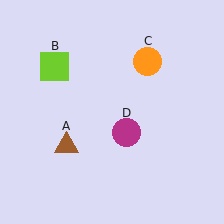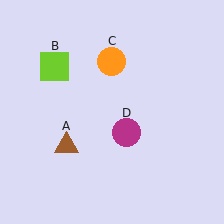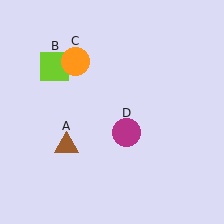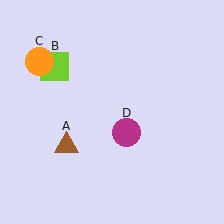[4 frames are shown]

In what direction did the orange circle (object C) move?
The orange circle (object C) moved left.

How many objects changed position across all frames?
1 object changed position: orange circle (object C).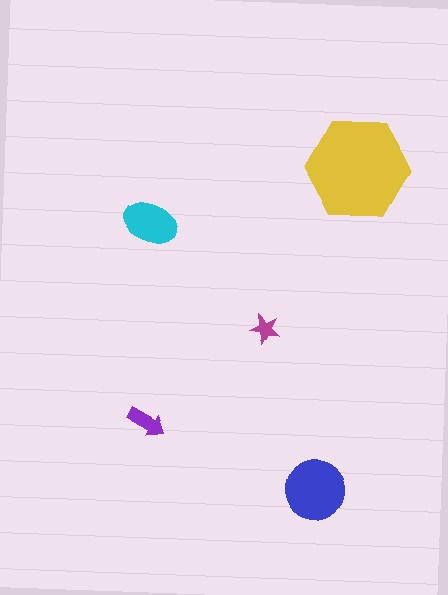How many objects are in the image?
There are 5 objects in the image.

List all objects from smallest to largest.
The magenta star, the purple arrow, the cyan ellipse, the blue circle, the yellow hexagon.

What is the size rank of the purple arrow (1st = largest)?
4th.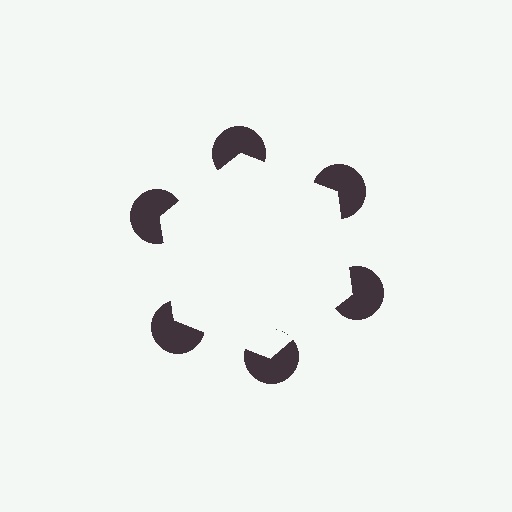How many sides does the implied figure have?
6 sides.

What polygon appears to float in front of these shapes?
An illusory hexagon — its edges are inferred from the aligned wedge cuts in the pac-man discs, not physically drawn.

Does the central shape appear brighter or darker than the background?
It typically appears slightly brighter than the background, even though no actual brightness change is drawn.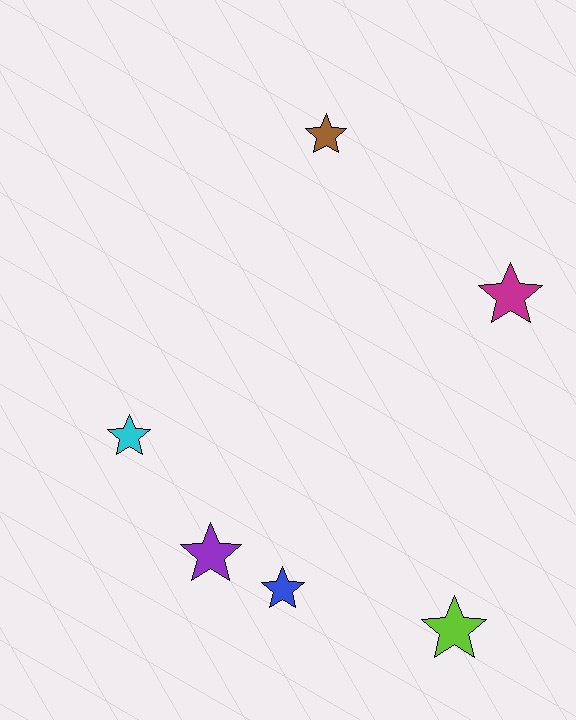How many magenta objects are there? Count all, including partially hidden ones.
There is 1 magenta object.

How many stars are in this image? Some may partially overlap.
There are 6 stars.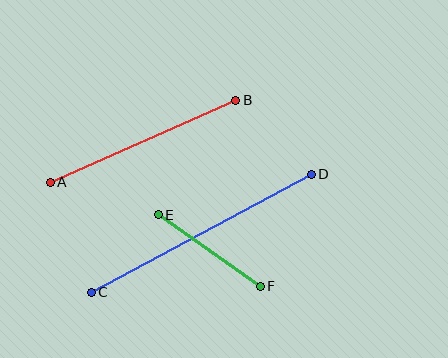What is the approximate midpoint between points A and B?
The midpoint is at approximately (143, 141) pixels.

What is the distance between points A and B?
The distance is approximately 203 pixels.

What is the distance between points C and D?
The distance is approximately 250 pixels.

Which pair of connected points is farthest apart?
Points C and D are farthest apart.